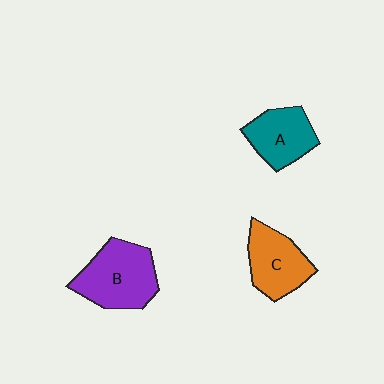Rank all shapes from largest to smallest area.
From largest to smallest: B (purple), C (orange), A (teal).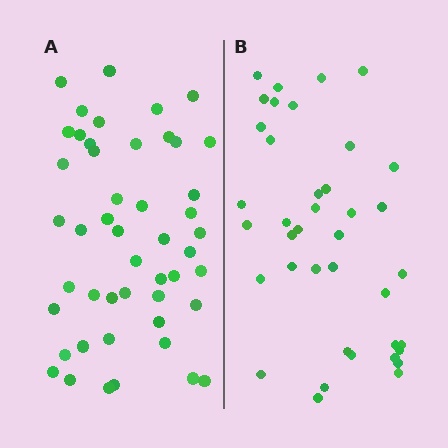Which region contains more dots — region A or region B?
Region A (the left region) has more dots.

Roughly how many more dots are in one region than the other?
Region A has roughly 8 or so more dots than region B.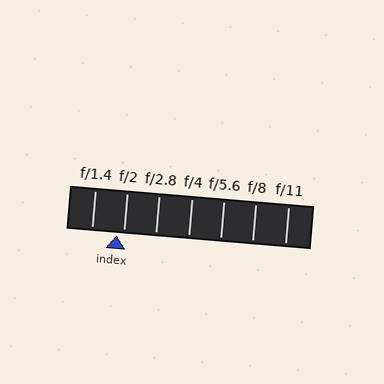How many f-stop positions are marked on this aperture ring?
There are 7 f-stop positions marked.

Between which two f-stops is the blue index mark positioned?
The index mark is between f/1.4 and f/2.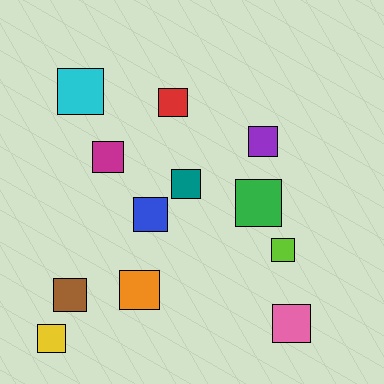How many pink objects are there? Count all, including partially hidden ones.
There is 1 pink object.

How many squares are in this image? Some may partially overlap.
There are 12 squares.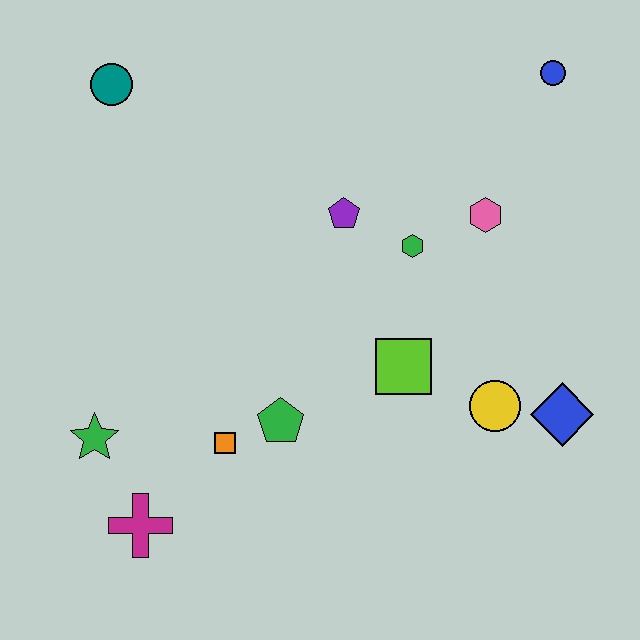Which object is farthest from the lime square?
The teal circle is farthest from the lime square.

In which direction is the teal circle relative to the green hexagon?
The teal circle is to the left of the green hexagon.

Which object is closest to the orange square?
The green pentagon is closest to the orange square.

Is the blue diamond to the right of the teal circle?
Yes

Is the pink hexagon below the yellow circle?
No